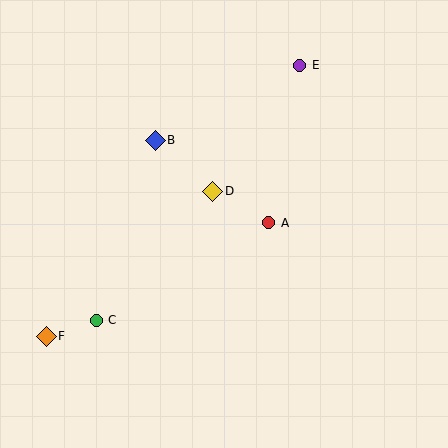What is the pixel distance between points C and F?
The distance between C and F is 52 pixels.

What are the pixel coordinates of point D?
Point D is at (213, 191).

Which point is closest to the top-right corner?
Point E is closest to the top-right corner.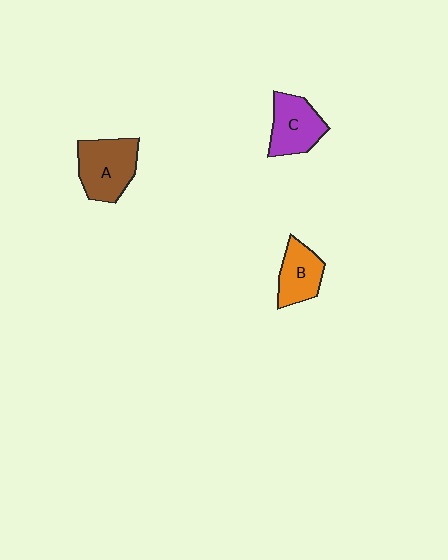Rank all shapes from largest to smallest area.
From largest to smallest: A (brown), C (purple), B (orange).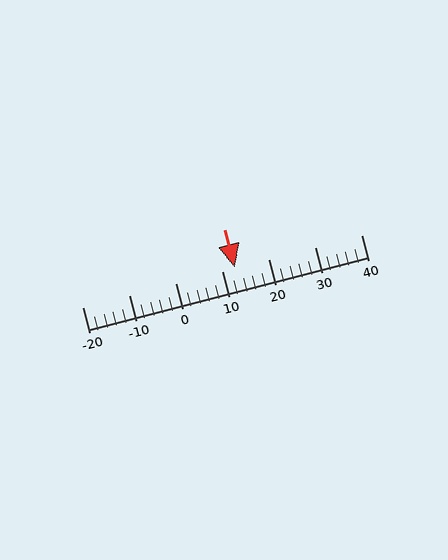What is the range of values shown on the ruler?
The ruler shows values from -20 to 40.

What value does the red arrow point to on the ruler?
The red arrow points to approximately 13.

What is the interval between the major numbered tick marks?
The major tick marks are spaced 10 units apart.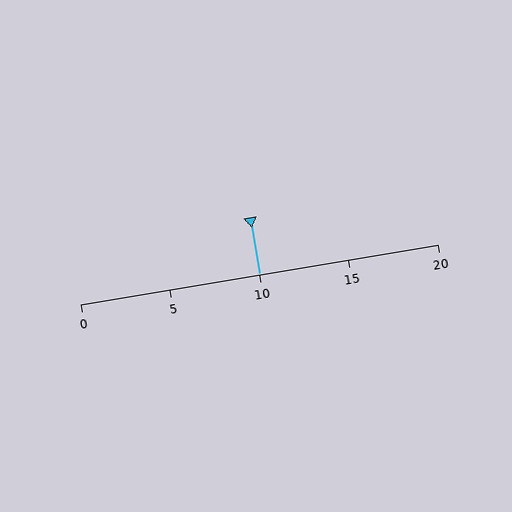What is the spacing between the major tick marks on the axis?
The major ticks are spaced 5 apart.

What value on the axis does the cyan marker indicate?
The marker indicates approximately 10.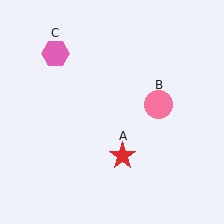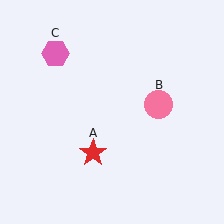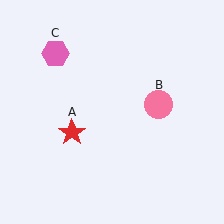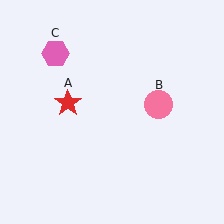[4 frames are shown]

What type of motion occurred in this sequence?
The red star (object A) rotated clockwise around the center of the scene.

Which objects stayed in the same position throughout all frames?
Pink circle (object B) and pink hexagon (object C) remained stationary.